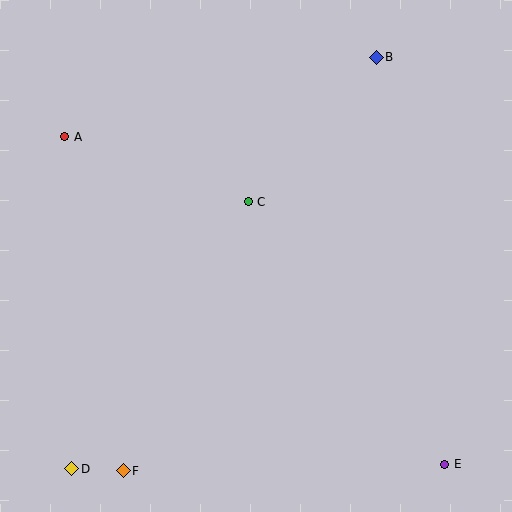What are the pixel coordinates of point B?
Point B is at (376, 57).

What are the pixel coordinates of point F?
Point F is at (123, 471).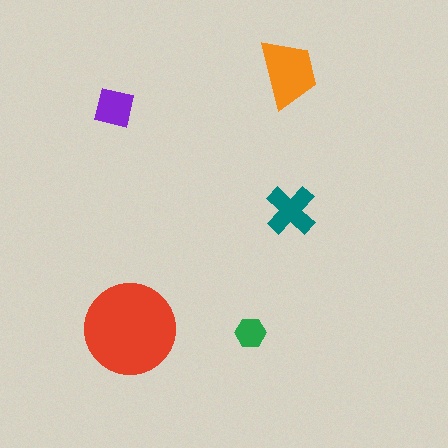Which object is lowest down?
The green hexagon is bottommost.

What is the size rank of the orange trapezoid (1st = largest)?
2nd.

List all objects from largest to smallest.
The red circle, the orange trapezoid, the teal cross, the purple square, the green hexagon.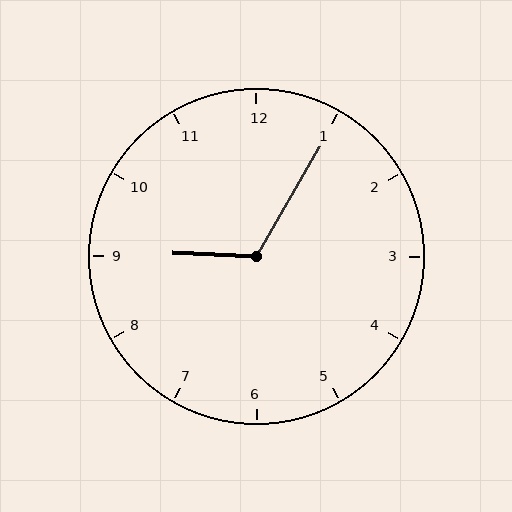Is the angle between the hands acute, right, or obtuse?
It is obtuse.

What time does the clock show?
9:05.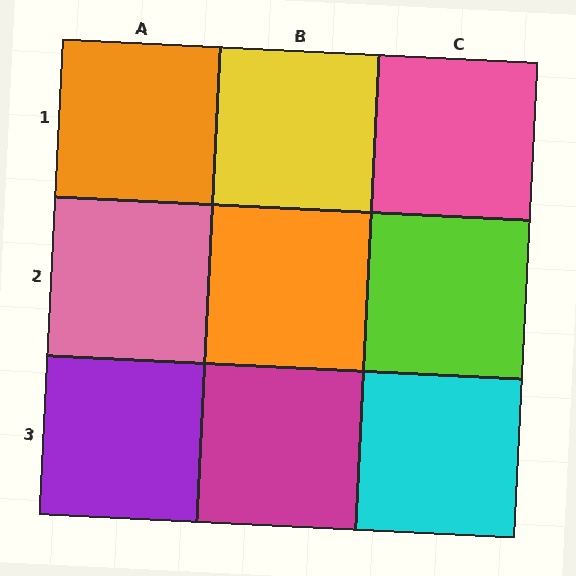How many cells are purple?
1 cell is purple.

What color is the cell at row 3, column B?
Magenta.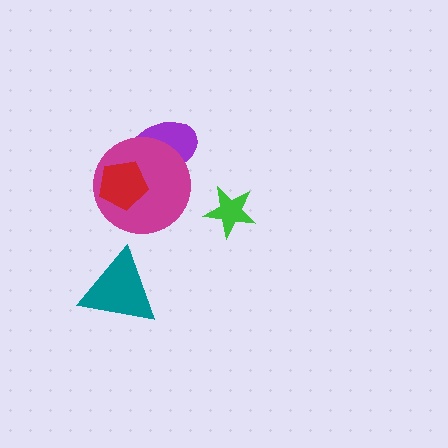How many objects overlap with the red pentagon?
2 objects overlap with the red pentagon.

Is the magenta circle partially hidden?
Yes, it is partially covered by another shape.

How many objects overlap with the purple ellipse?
2 objects overlap with the purple ellipse.